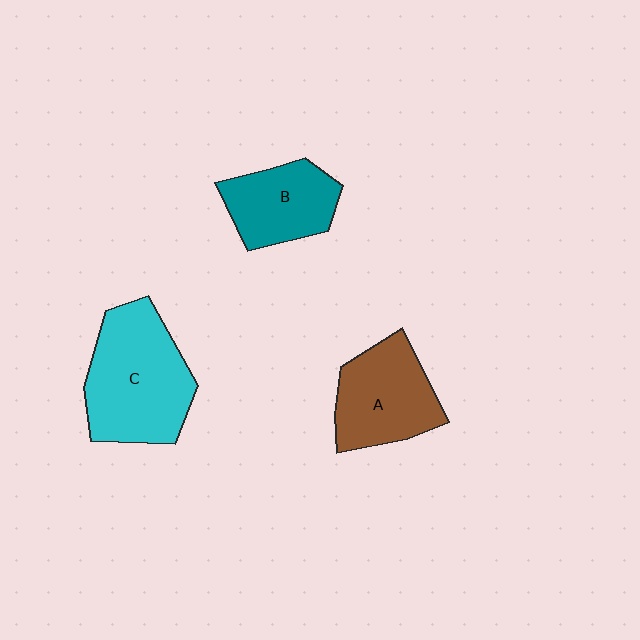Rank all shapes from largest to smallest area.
From largest to smallest: C (cyan), A (brown), B (teal).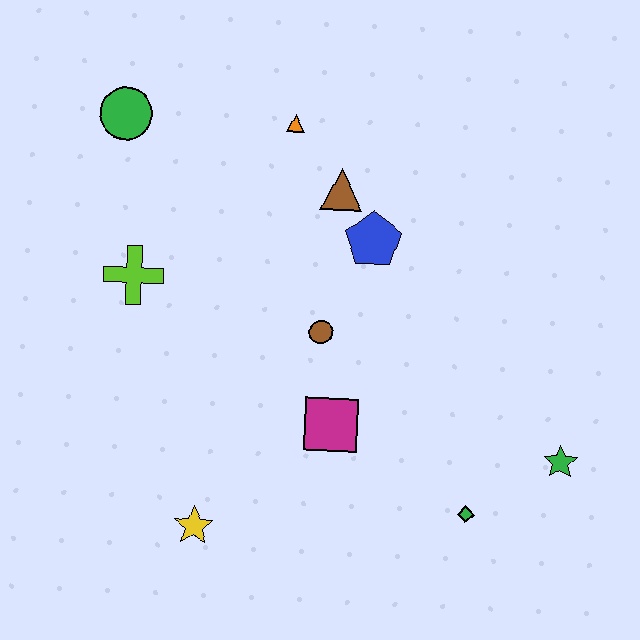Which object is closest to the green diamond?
The green star is closest to the green diamond.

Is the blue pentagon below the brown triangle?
Yes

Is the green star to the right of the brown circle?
Yes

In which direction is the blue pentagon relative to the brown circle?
The blue pentagon is above the brown circle.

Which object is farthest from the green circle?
The green star is farthest from the green circle.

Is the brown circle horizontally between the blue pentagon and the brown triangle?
No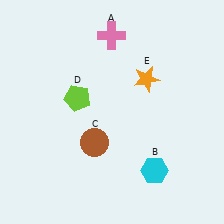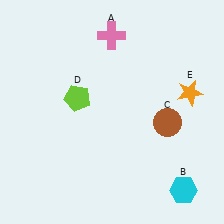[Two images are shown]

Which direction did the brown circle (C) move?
The brown circle (C) moved right.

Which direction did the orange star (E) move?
The orange star (E) moved right.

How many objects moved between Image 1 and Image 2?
3 objects moved between the two images.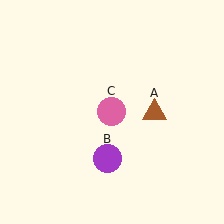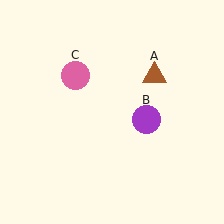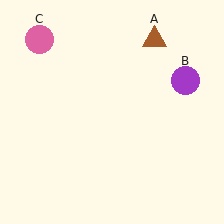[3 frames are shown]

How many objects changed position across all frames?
3 objects changed position: brown triangle (object A), purple circle (object B), pink circle (object C).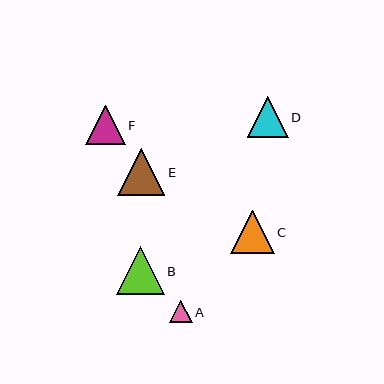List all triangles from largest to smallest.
From largest to smallest: B, E, C, D, F, A.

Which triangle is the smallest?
Triangle A is the smallest with a size of approximately 22 pixels.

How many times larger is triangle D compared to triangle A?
Triangle D is approximately 1.8 times the size of triangle A.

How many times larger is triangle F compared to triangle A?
Triangle F is approximately 1.8 times the size of triangle A.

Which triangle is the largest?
Triangle B is the largest with a size of approximately 48 pixels.